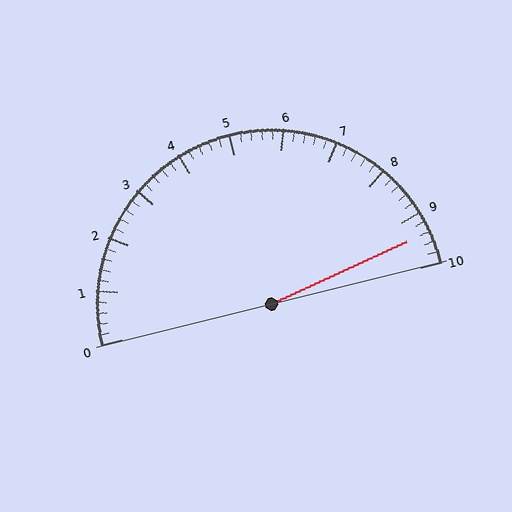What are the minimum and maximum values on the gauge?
The gauge ranges from 0 to 10.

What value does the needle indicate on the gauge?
The needle indicates approximately 9.4.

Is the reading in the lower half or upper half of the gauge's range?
The reading is in the upper half of the range (0 to 10).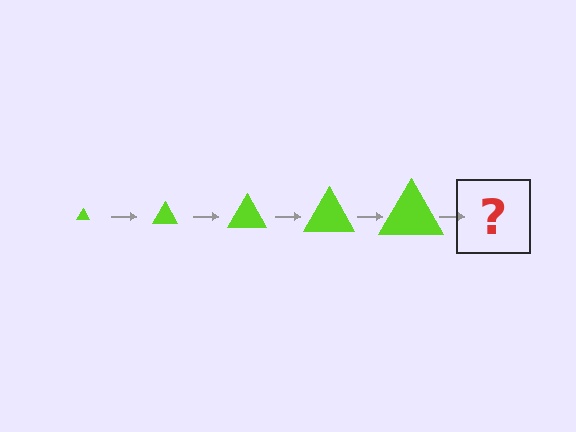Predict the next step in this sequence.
The next step is a lime triangle, larger than the previous one.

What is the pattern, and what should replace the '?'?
The pattern is that the triangle gets progressively larger each step. The '?' should be a lime triangle, larger than the previous one.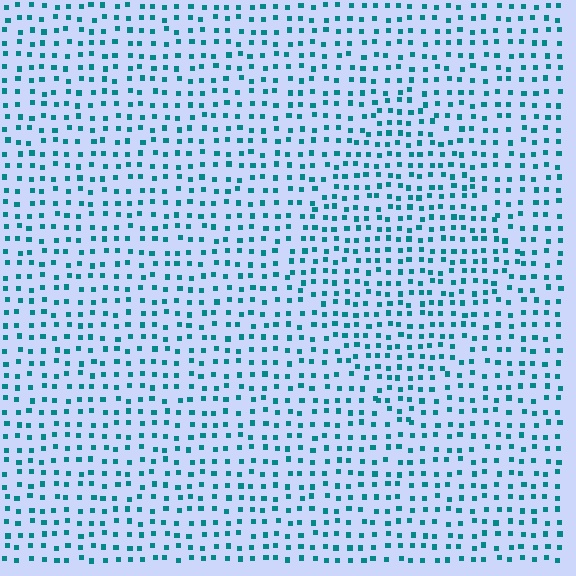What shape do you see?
I see a diamond.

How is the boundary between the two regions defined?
The boundary is defined by a change in element density (approximately 1.3x ratio). All elements are the same color, size, and shape.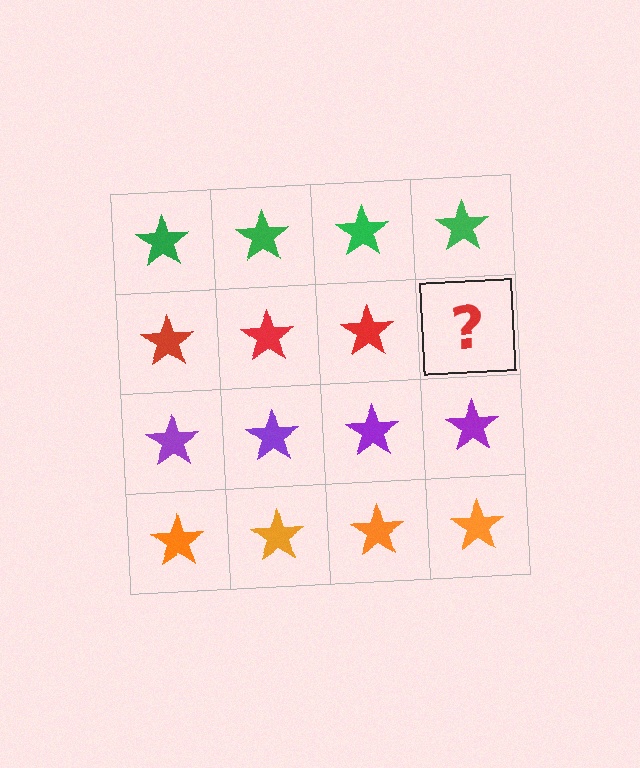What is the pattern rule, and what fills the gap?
The rule is that each row has a consistent color. The gap should be filled with a red star.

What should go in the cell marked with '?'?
The missing cell should contain a red star.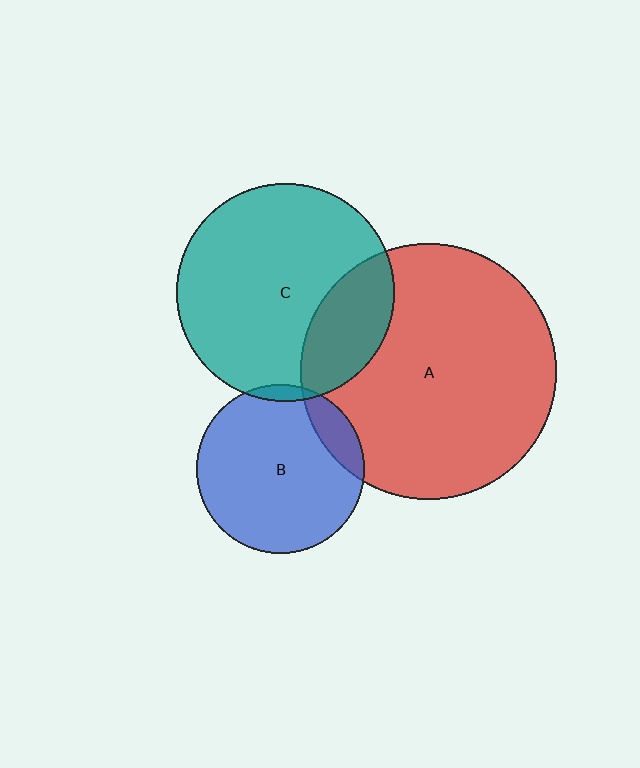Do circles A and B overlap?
Yes.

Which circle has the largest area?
Circle A (red).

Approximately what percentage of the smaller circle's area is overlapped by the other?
Approximately 10%.